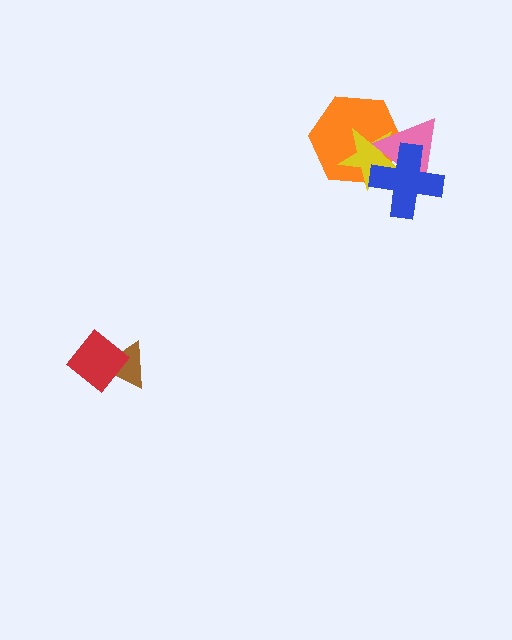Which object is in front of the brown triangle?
The red diamond is in front of the brown triangle.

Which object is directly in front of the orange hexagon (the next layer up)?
The yellow star is directly in front of the orange hexagon.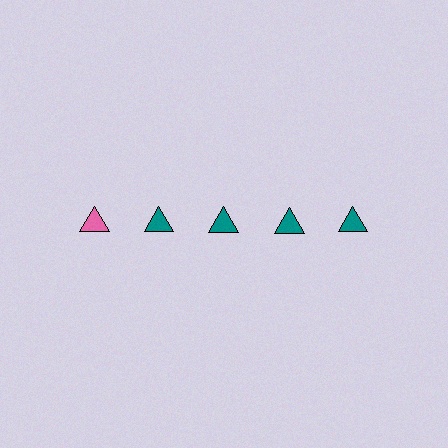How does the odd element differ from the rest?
It has a different color: pink instead of teal.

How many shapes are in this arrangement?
There are 5 shapes arranged in a grid pattern.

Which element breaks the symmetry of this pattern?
The pink triangle in the top row, leftmost column breaks the symmetry. All other shapes are teal triangles.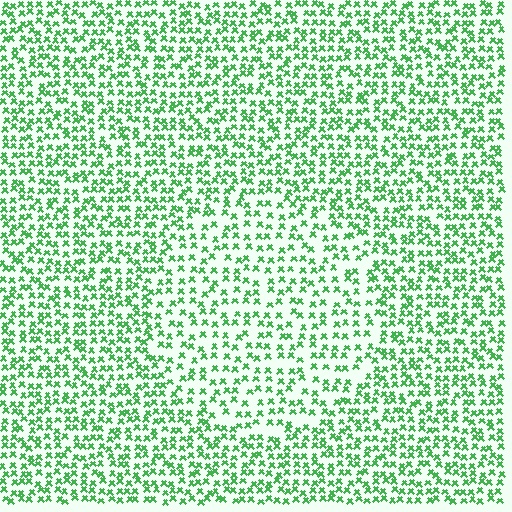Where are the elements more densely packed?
The elements are more densely packed outside the circle boundary.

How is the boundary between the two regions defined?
The boundary is defined by a change in element density (approximately 1.5x ratio). All elements are the same color, size, and shape.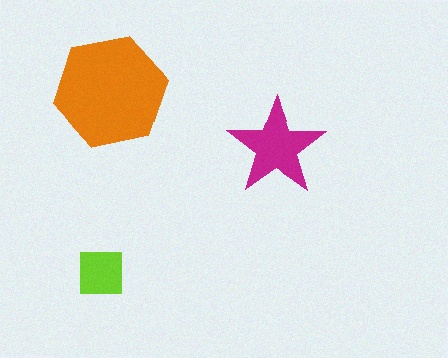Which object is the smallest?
The lime square.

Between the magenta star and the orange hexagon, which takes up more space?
The orange hexagon.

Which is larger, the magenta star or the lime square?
The magenta star.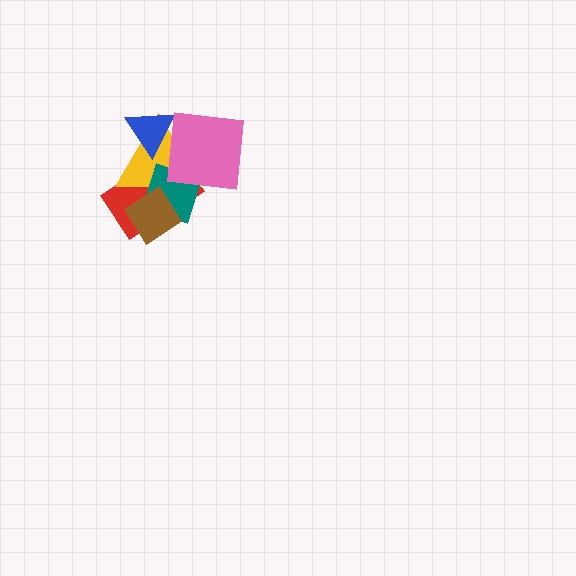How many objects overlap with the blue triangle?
3 objects overlap with the blue triangle.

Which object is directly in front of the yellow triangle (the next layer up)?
The teal diamond is directly in front of the yellow triangle.